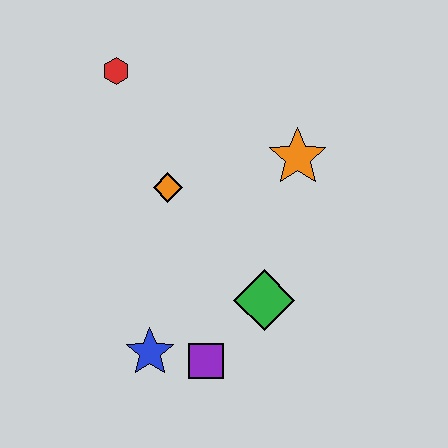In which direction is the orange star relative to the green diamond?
The orange star is above the green diamond.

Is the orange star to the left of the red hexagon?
No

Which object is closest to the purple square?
The blue star is closest to the purple square.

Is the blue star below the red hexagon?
Yes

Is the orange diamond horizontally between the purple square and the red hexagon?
Yes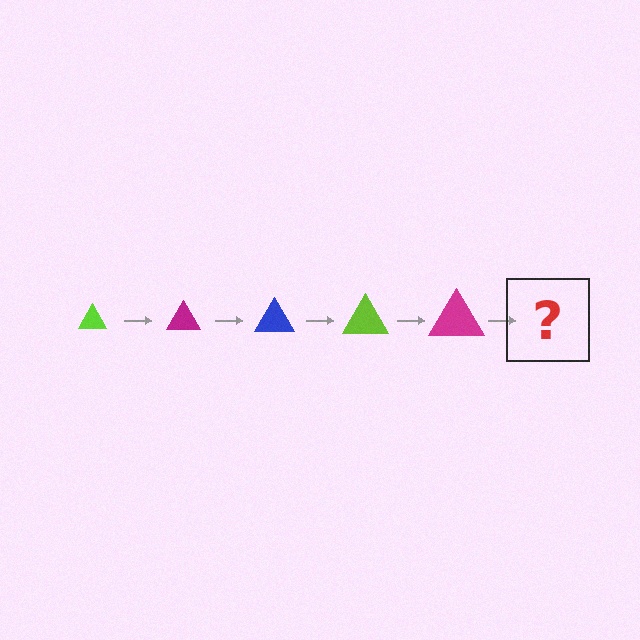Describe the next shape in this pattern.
It should be a blue triangle, larger than the previous one.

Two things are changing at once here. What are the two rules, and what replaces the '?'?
The two rules are that the triangle grows larger each step and the color cycles through lime, magenta, and blue. The '?' should be a blue triangle, larger than the previous one.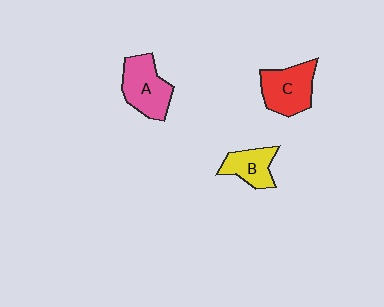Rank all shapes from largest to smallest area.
From largest to smallest: A (pink), C (red), B (yellow).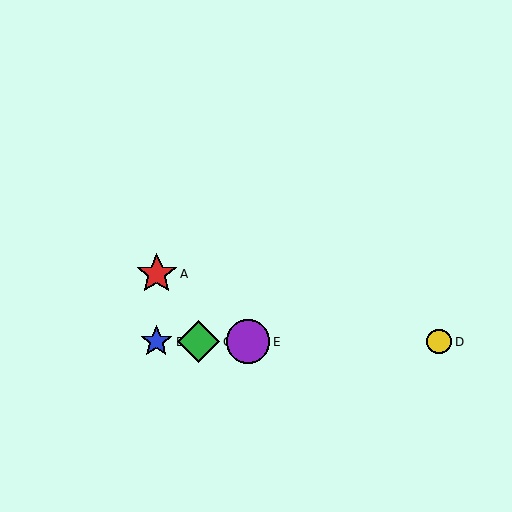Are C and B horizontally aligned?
Yes, both are at y≈342.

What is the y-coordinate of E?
Object E is at y≈342.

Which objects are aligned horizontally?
Objects B, C, D, E are aligned horizontally.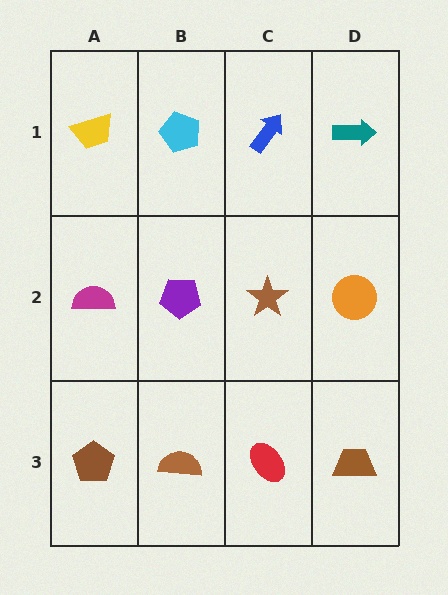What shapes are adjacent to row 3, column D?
An orange circle (row 2, column D), a red ellipse (row 3, column C).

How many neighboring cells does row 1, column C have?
3.